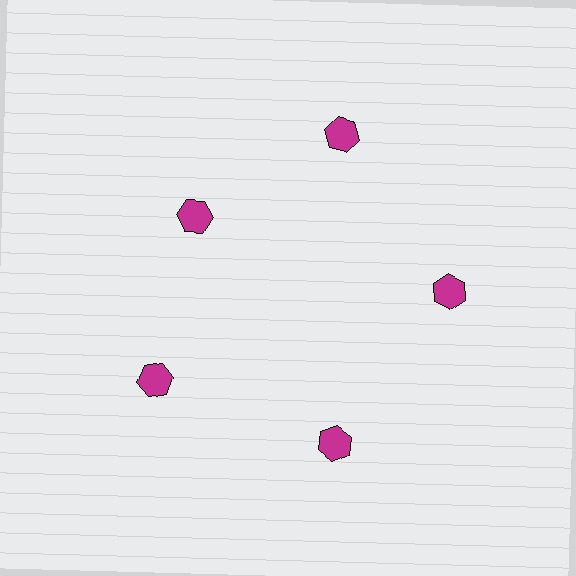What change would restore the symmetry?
The symmetry would be restored by moving it outward, back onto the ring so that all 5 hexagons sit at equal angles and equal distance from the center.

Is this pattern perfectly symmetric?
No. The 5 magenta hexagons are arranged in a ring, but one element near the 10 o'clock position is pulled inward toward the center, breaking the 5-fold rotational symmetry.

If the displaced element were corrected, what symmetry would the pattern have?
It would have 5-fold rotational symmetry — the pattern would map onto itself every 72 degrees.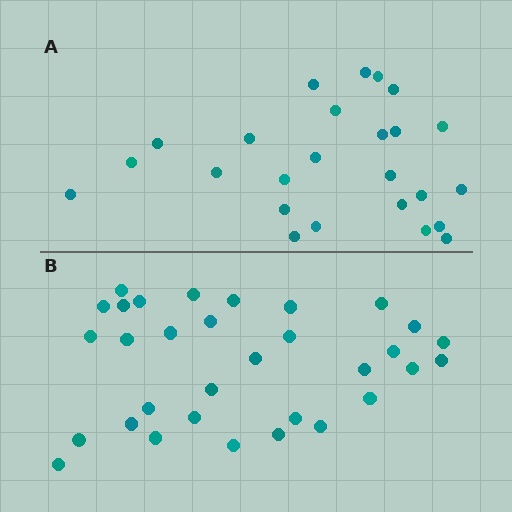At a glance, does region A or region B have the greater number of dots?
Region B (the bottom region) has more dots.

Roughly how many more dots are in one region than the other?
Region B has roughly 8 or so more dots than region A.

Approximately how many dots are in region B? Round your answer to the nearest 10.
About 30 dots. (The exact count is 32, which rounds to 30.)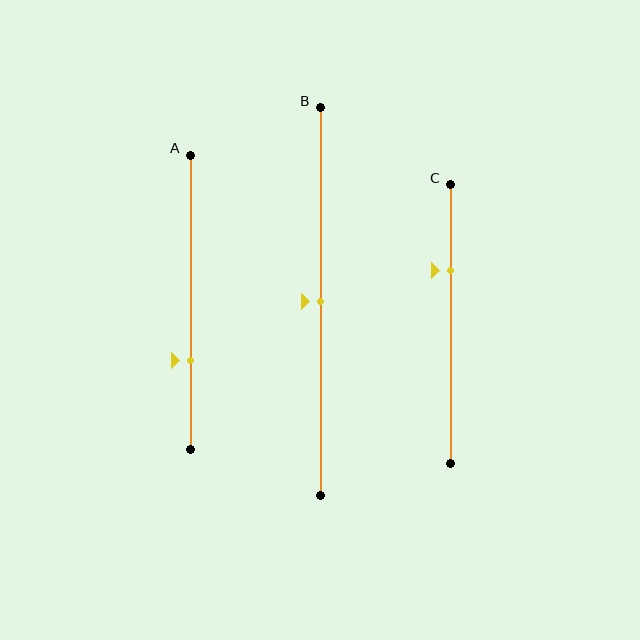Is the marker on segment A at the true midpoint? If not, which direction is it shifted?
No, the marker on segment A is shifted downward by about 20% of the segment length.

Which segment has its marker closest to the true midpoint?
Segment B has its marker closest to the true midpoint.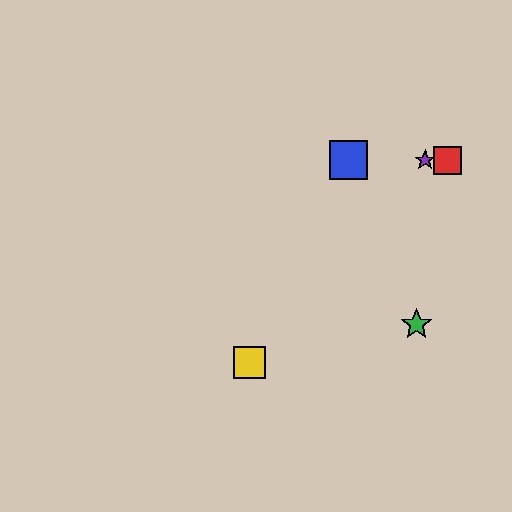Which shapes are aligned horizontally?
The red square, the blue square, the purple star are aligned horizontally.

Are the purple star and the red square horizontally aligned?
Yes, both are at y≈160.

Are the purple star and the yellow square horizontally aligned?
No, the purple star is at y≈160 and the yellow square is at y≈363.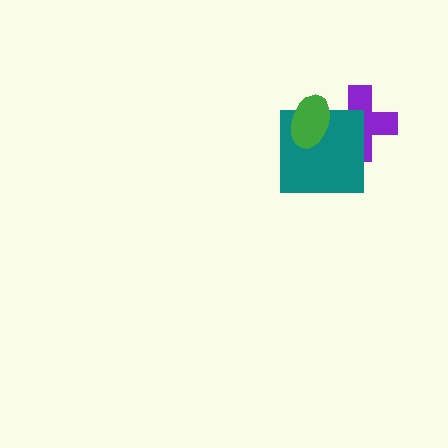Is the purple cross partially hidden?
Yes, it is partially covered by another shape.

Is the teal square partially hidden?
Yes, it is partially covered by another shape.